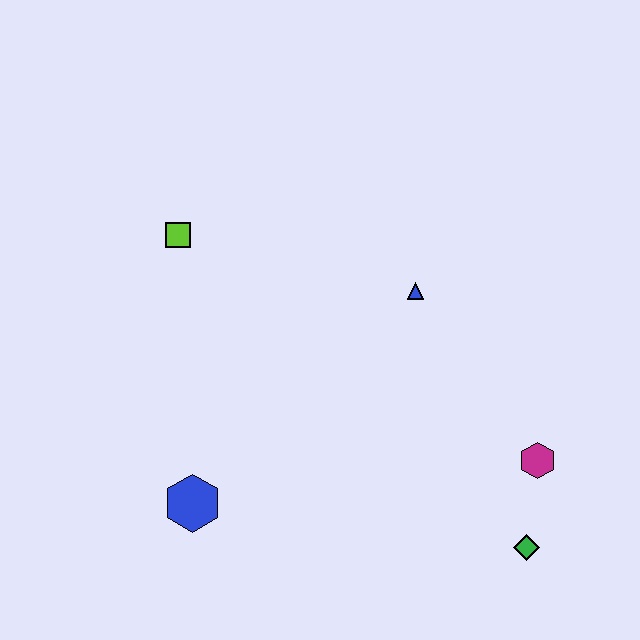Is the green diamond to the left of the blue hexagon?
No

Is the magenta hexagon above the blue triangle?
No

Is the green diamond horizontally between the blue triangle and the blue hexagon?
No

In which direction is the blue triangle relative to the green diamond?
The blue triangle is above the green diamond.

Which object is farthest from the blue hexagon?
The magenta hexagon is farthest from the blue hexagon.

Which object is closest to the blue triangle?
The magenta hexagon is closest to the blue triangle.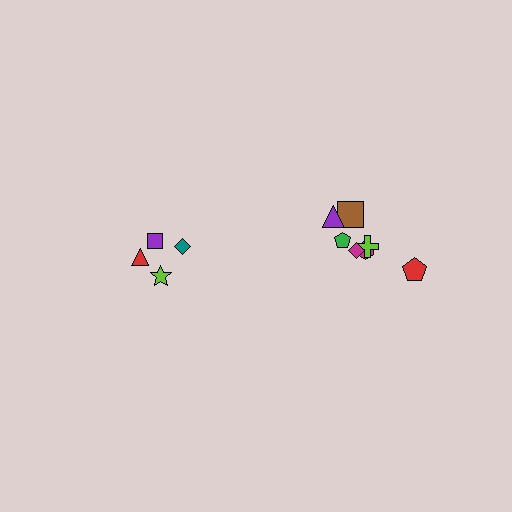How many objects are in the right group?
There are 7 objects.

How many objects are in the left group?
There are 4 objects.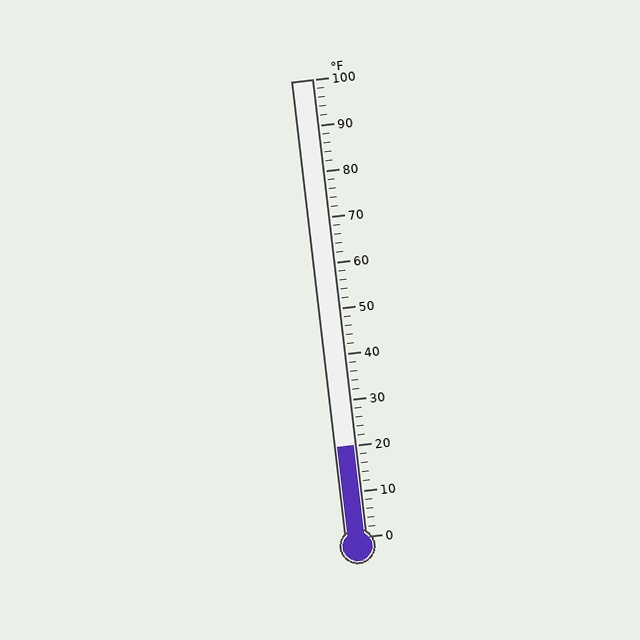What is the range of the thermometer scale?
The thermometer scale ranges from 0°F to 100°F.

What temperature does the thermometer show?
The thermometer shows approximately 20°F.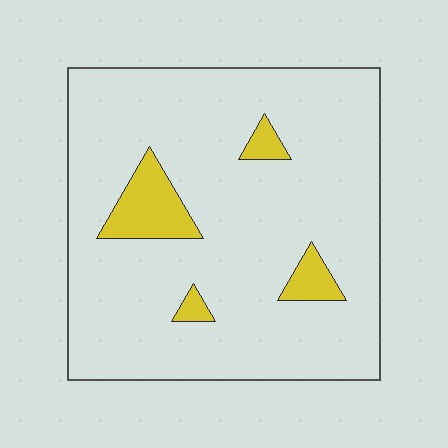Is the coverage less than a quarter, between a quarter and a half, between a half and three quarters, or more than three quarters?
Less than a quarter.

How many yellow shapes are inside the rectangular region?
4.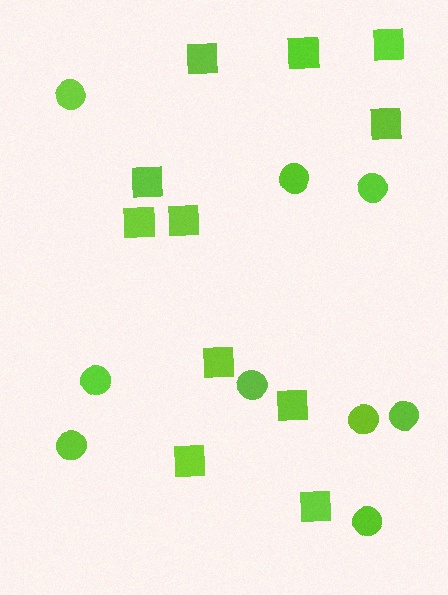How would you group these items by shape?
There are 2 groups: one group of squares (11) and one group of circles (9).